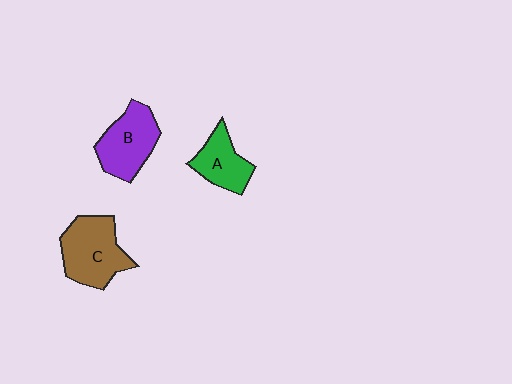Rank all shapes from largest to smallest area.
From largest to smallest: C (brown), B (purple), A (green).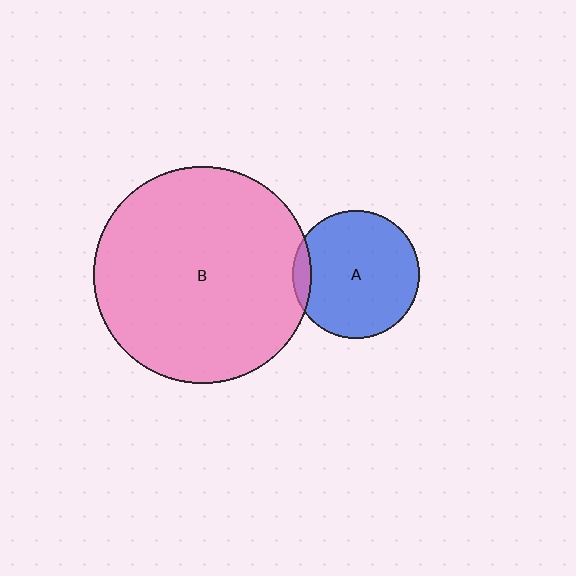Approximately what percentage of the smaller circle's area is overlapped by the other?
Approximately 10%.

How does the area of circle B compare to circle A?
Approximately 2.9 times.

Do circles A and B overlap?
Yes.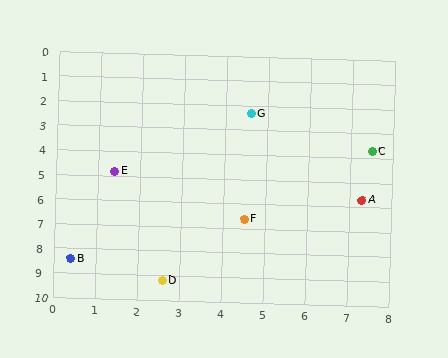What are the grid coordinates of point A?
Point A is at approximately (7.3, 5.7).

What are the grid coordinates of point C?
Point C is at approximately (7.5, 3.7).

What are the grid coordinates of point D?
Point D is at approximately (2.6, 9.2).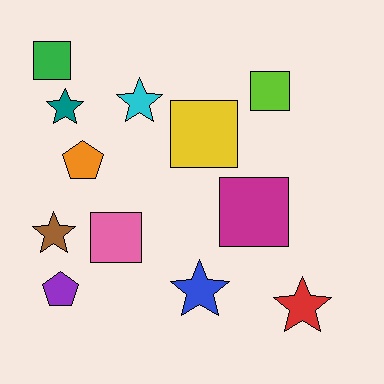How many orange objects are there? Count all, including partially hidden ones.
There is 1 orange object.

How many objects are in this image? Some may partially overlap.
There are 12 objects.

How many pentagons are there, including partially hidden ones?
There are 2 pentagons.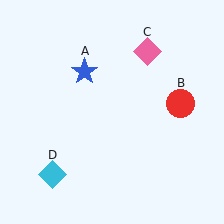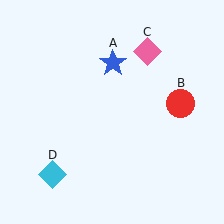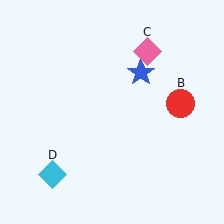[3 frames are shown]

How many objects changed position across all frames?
1 object changed position: blue star (object A).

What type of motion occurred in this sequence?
The blue star (object A) rotated clockwise around the center of the scene.